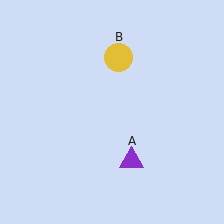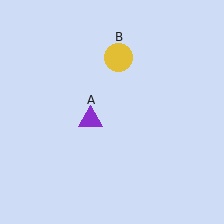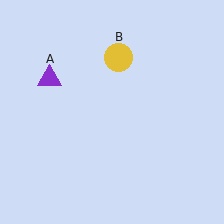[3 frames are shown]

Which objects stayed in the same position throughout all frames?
Yellow circle (object B) remained stationary.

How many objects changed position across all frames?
1 object changed position: purple triangle (object A).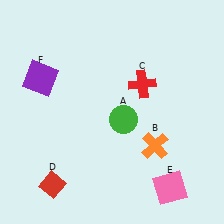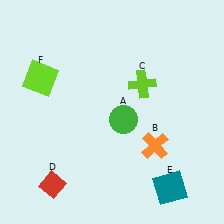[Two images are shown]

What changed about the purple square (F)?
In Image 1, F is purple. In Image 2, it changed to lime.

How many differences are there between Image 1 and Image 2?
There are 3 differences between the two images.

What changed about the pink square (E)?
In Image 1, E is pink. In Image 2, it changed to teal.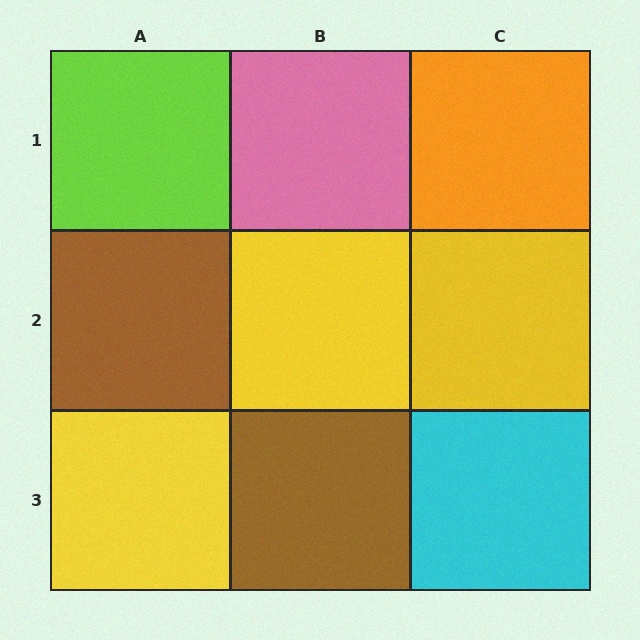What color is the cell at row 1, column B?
Pink.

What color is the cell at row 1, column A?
Lime.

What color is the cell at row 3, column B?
Brown.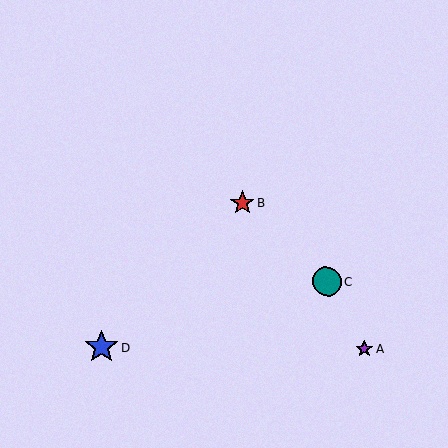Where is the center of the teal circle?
The center of the teal circle is at (327, 282).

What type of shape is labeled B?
Shape B is a red star.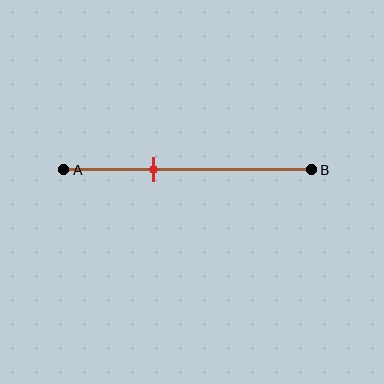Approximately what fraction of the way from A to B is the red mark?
The red mark is approximately 35% of the way from A to B.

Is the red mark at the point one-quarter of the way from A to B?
No, the mark is at about 35% from A, not at the 25% one-quarter point.